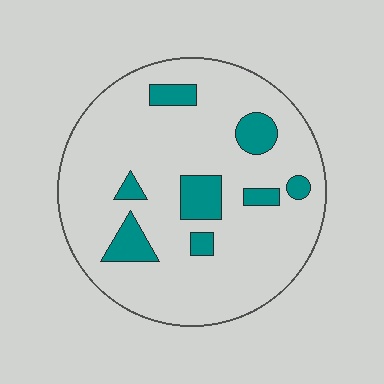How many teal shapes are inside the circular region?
8.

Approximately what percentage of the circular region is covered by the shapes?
Approximately 15%.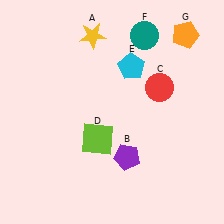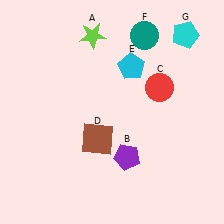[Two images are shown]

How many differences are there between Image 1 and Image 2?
There are 3 differences between the two images.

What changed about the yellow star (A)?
In Image 1, A is yellow. In Image 2, it changed to lime.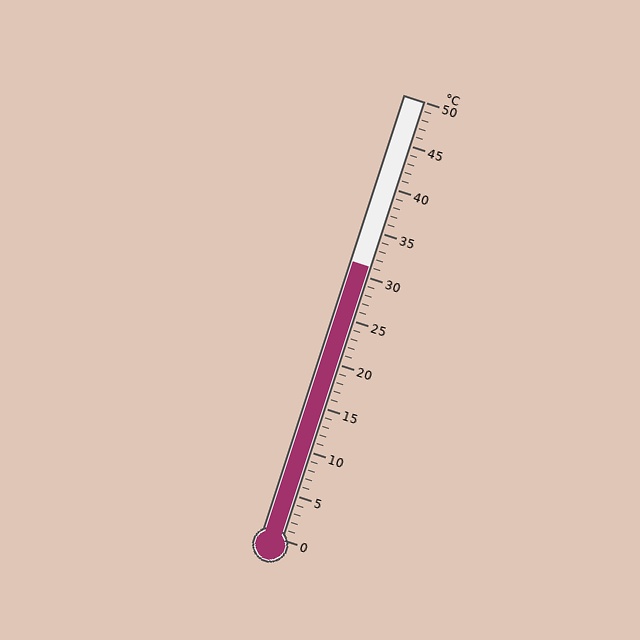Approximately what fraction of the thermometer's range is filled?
The thermometer is filled to approximately 60% of its range.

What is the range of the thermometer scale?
The thermometer scale ranges from 0°C to 50°C.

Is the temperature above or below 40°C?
The temperature is below 40°C.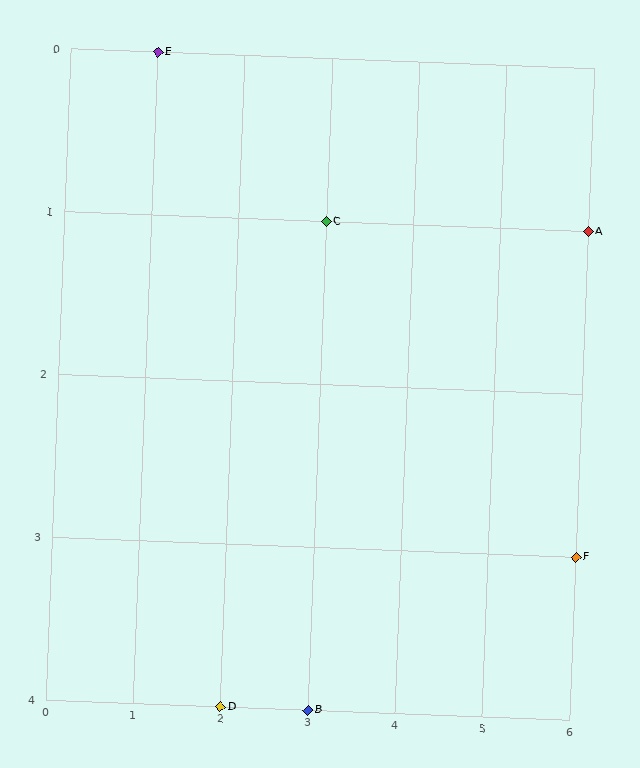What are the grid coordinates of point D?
Point D is at grid coordinates (2, 4).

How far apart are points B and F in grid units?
Points B and F are 3 columns and 1 row apart (about 3.2 grid units diagonally).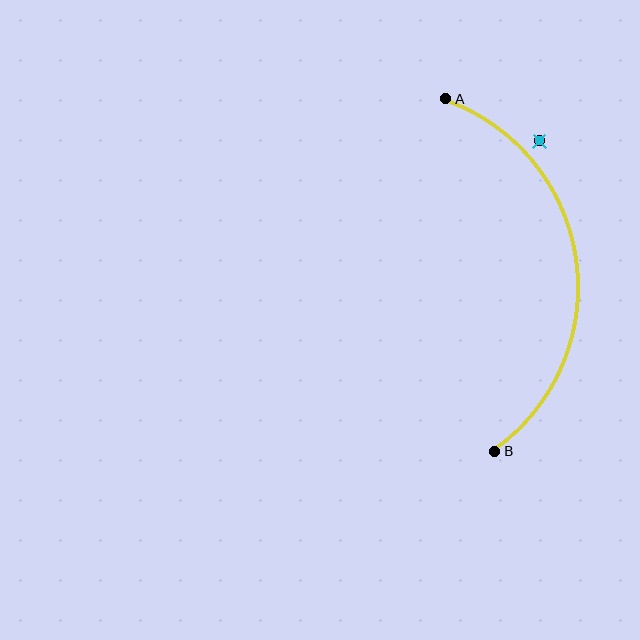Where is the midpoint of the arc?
The arc midpoint is the point on the curve farthest from the straight line joining A and B. It sits to the right of that line.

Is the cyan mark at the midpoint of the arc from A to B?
No — the cyan mark does not lie on the arc at all. It sits slightly outside the curve.